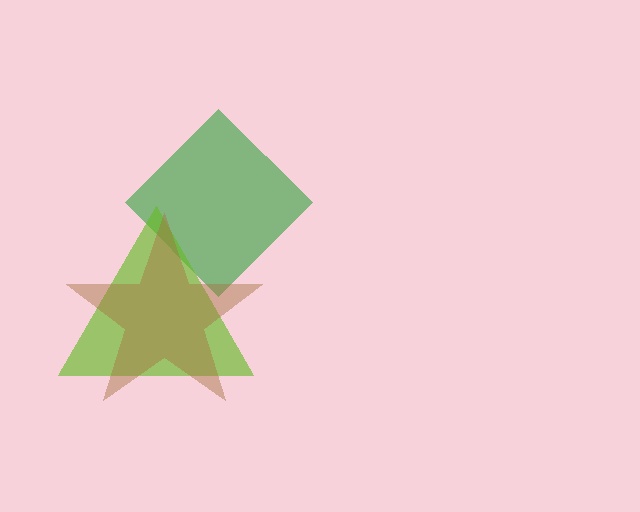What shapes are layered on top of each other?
The layered shapes are: a green diamond, a lime triangle, a brown star.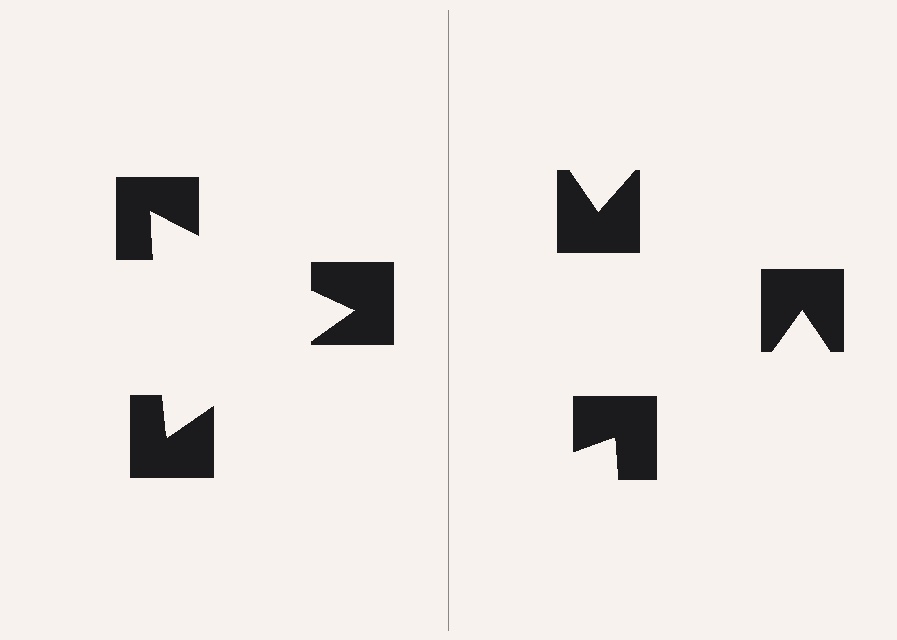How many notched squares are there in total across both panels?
6 — 3 on each side.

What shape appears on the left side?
An illusory triangle.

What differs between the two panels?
The notched squares are positioned identically on both sides; only the wedge orientations differ. On the left they align to a triangle; on the right they are misaligned.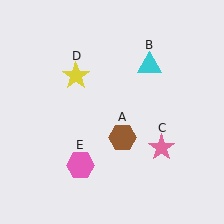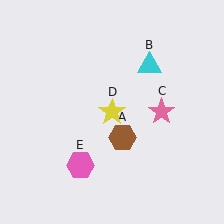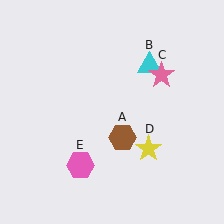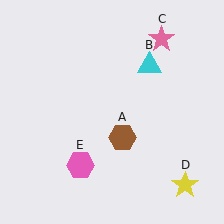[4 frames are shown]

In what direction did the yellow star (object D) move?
The yellow star (object D) moved down and to the right.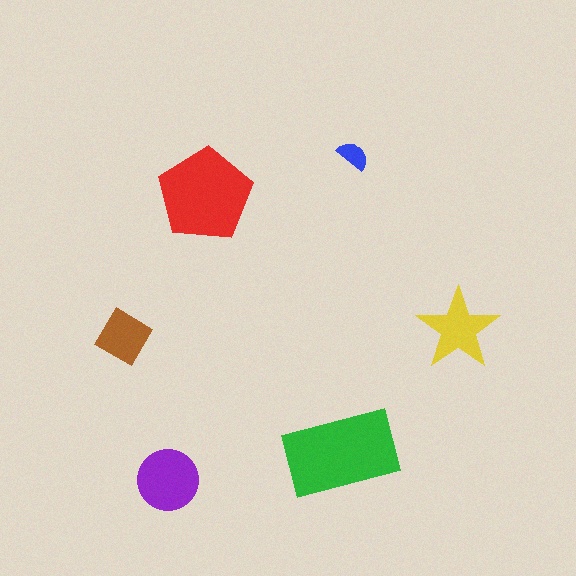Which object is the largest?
The green rectangle.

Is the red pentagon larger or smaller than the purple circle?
Larger.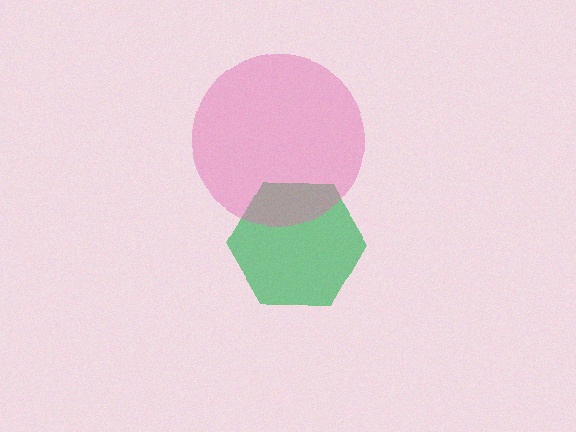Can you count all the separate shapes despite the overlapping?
Yes, there are 2 separate shapes.